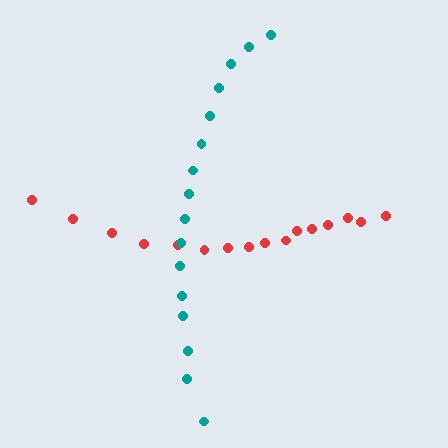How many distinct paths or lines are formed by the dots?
There are 2 distinct paths.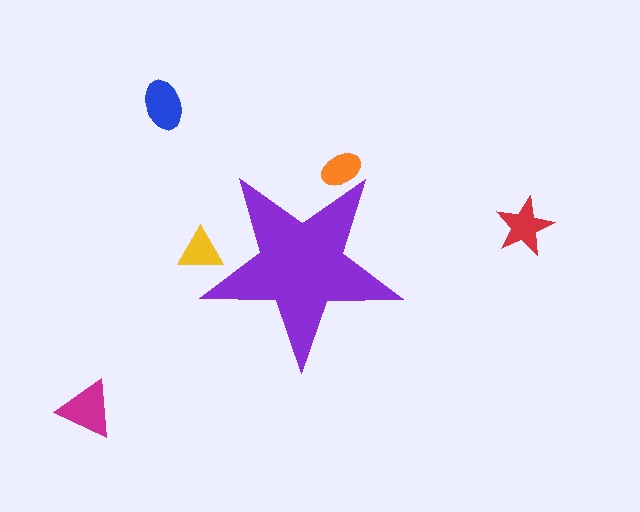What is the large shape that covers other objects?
A purple star.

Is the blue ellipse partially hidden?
No, the blue ellipse is fully visible.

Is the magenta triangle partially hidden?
No, the magenta triangle is fully visible.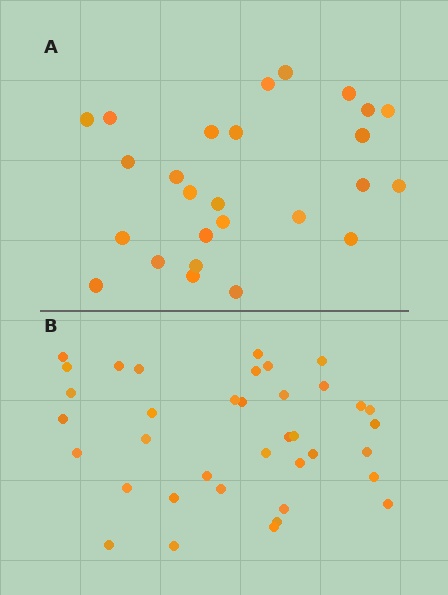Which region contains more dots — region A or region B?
Region B (the bottom region) has more dots.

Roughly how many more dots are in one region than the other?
Region B has roughly 12 or so more dots than region A.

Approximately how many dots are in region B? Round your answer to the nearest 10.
About 40 dots. (The exact count is 37, which rounds to 40.)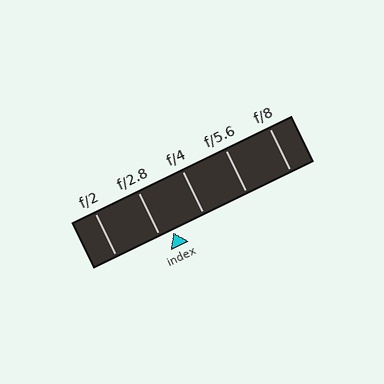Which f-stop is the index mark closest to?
The index mark is closest to f/2.8.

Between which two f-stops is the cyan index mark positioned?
The index mark is between f/2.8 and f/4.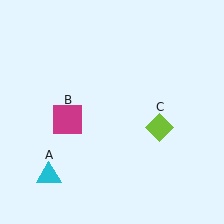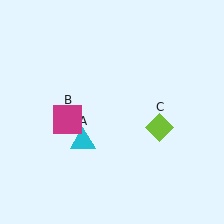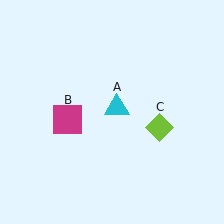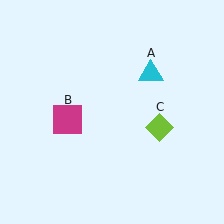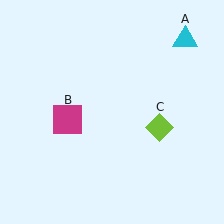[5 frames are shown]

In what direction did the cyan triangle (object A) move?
The cyan triangle (object A) moved up and to the right.